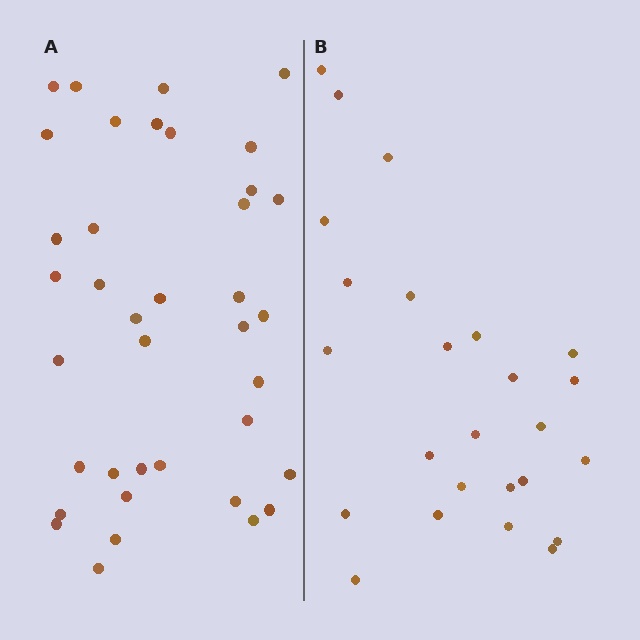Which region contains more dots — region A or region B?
Region A (the left region) has more dots.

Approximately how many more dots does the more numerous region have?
Region A has approximately 15 more dots than region B.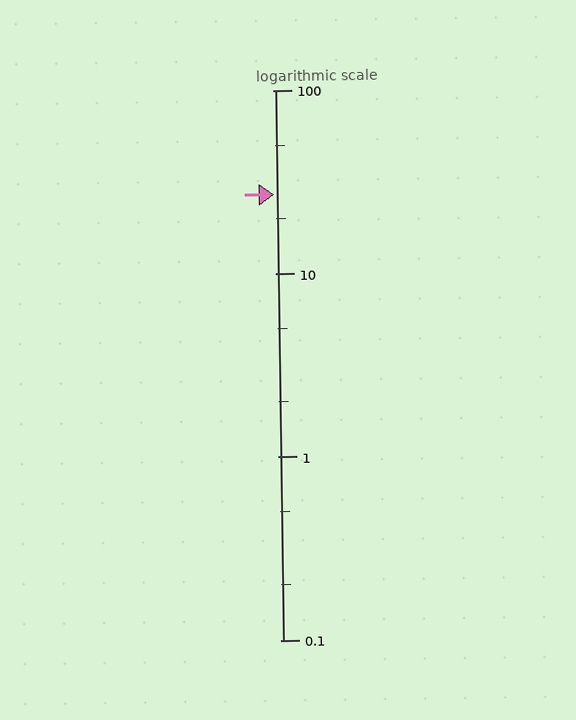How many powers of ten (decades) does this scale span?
The scale spans 3 decades, from 0.1 to 100.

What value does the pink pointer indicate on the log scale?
The pointer indicates approximately 27.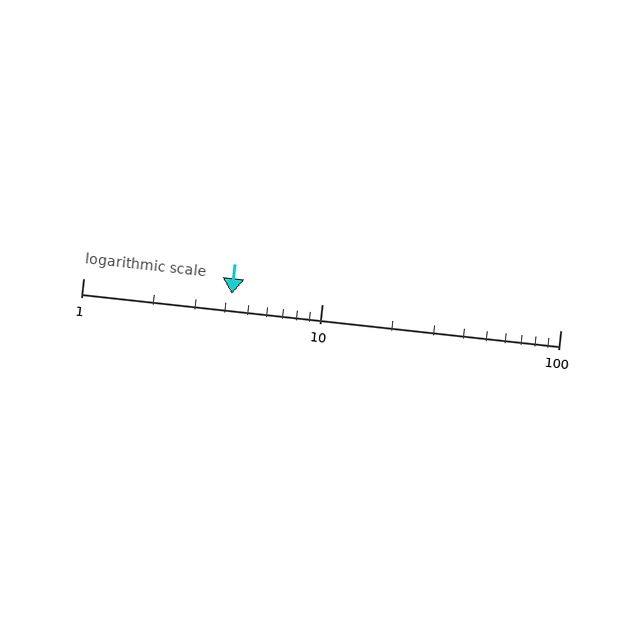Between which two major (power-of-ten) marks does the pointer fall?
The pointer is between 1 and 10.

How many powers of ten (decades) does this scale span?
The scale spans 2 decades, from 1 to 100.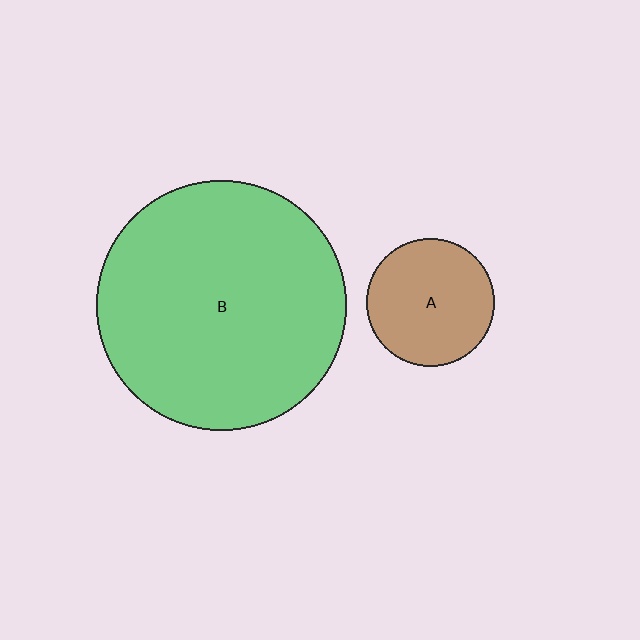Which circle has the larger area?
Circle B (green).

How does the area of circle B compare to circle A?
Approximately 3.8 times.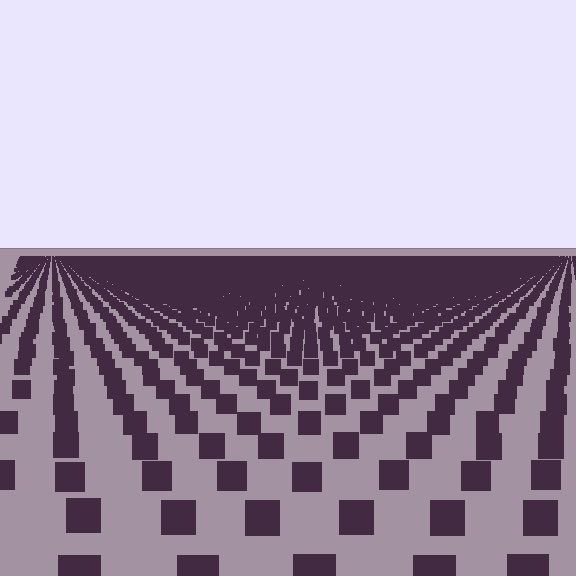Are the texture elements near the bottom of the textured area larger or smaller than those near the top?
Larger. Near the bottom, elements are closer to the viewer and appear at a bigger on-screen size.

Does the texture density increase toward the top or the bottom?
Density increases toward the top.